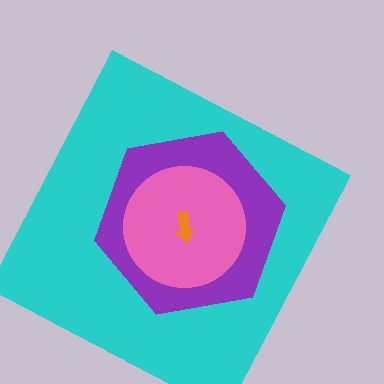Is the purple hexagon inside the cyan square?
Yes.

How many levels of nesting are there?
4.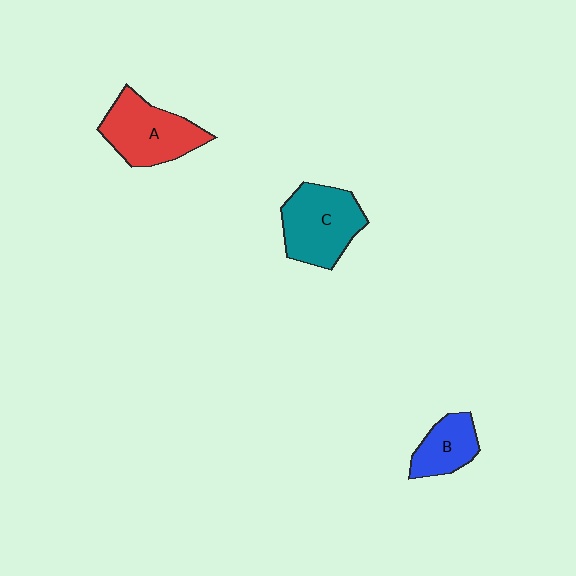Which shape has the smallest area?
Shape B (blue).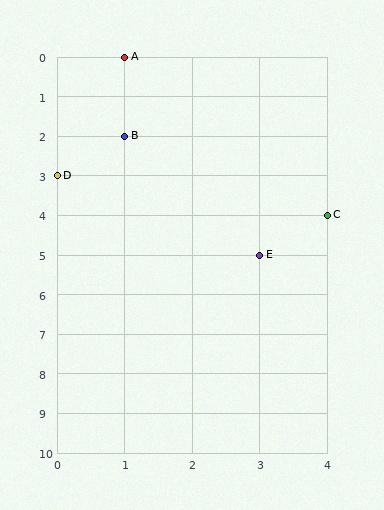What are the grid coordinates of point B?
Point B is at grid coordinates (1, 2).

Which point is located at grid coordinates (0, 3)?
Point D is at (0, 3).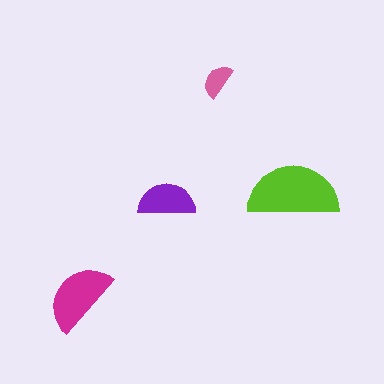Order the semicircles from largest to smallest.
the lime one, the magenta one, the purple one, the pink one.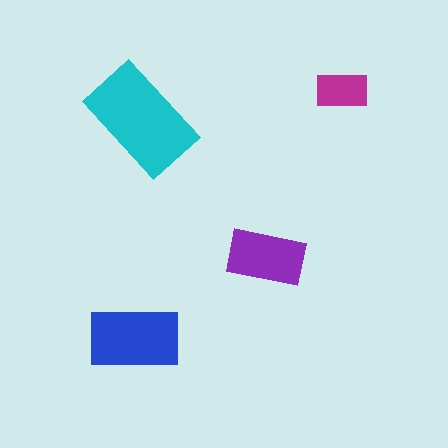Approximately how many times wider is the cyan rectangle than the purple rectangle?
About 1.5 times wider.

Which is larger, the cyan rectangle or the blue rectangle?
The cyan one.